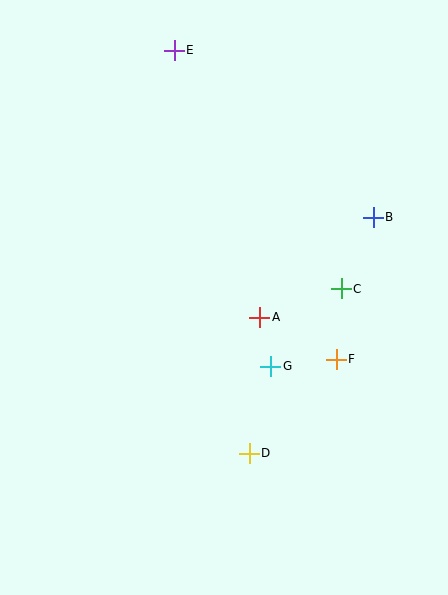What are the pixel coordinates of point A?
Point A is at (260, 317).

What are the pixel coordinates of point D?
Point D is at (249, 453).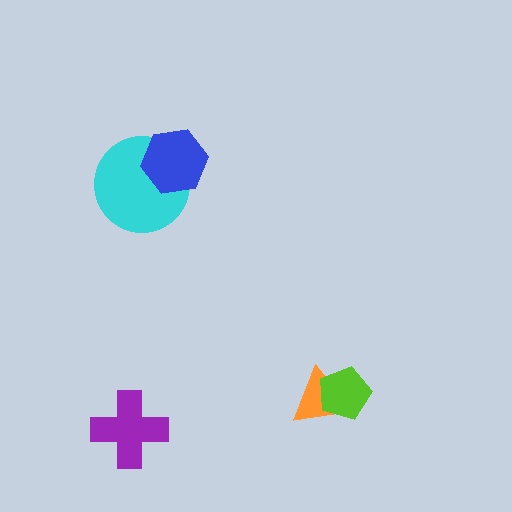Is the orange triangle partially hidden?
Yes, it is partially covered by another shape.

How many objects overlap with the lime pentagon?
1 object overlaps with the lime pentagon.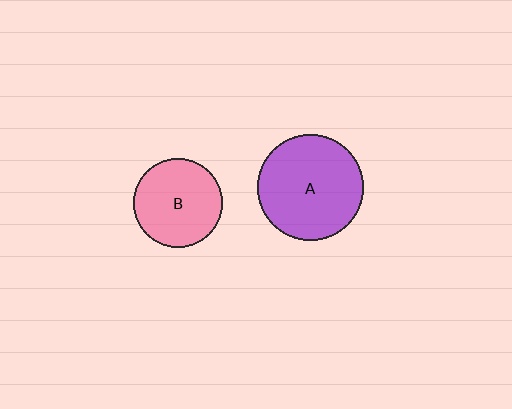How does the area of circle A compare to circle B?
Approximately 1.4 times.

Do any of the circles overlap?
No, none of the circles overlap.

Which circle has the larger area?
Circle A (purple).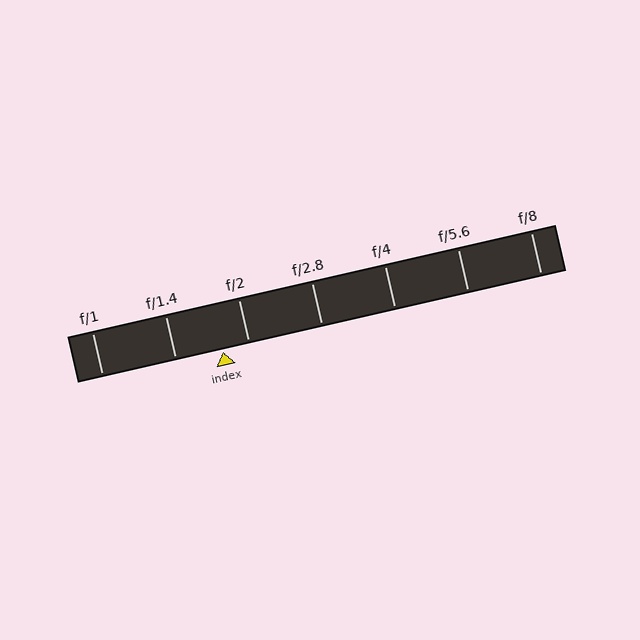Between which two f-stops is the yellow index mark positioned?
The index mark is between f/1.4 and f/2.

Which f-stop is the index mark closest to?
The index mark is closest to f/2.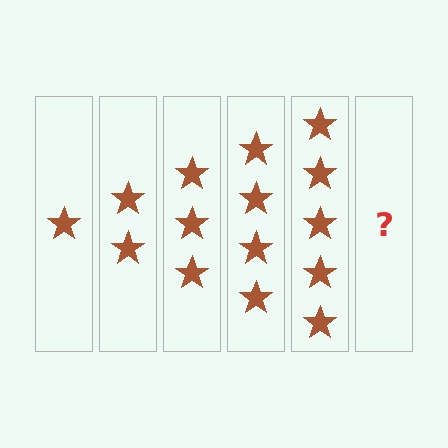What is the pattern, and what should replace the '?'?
The pattern is that each step adds one more star. The '?' should be 6 stars.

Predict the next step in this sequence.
The next step is 6 stars.